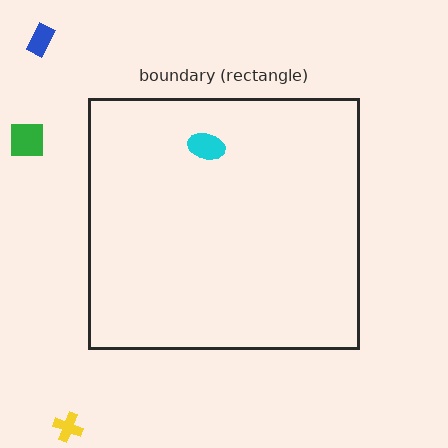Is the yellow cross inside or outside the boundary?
Outside.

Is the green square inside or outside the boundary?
Outside.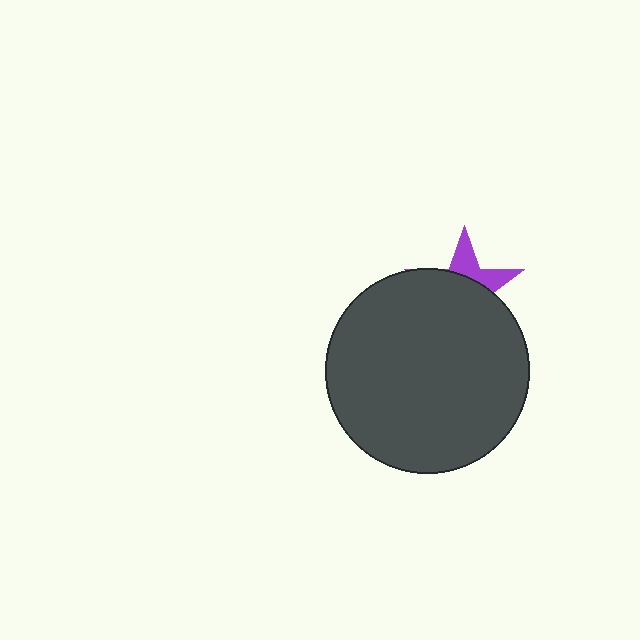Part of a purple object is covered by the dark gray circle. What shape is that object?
It is a star.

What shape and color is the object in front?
The object in front is a dark gray circle.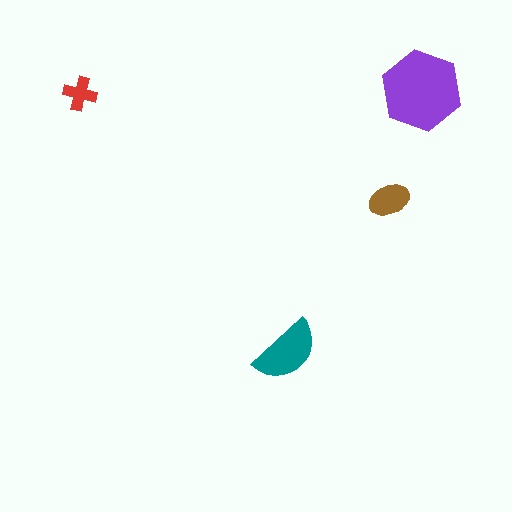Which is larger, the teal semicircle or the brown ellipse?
The teal semicircle.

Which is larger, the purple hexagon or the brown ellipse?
The purple hexagon.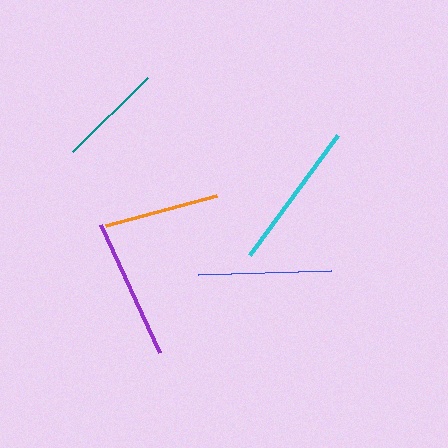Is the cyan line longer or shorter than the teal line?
The cyan line is longer than the teal line.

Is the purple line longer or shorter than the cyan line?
The cyan line is longer than the purple line.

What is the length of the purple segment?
The purple segment is approximately 141 pixels long.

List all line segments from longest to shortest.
From longest to shortest: cyan, purple, blue, orange, teal.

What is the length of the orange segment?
The orange segment is approximately 115 pixels long.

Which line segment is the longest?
The cyan line is the longest at approximately 149 pixels.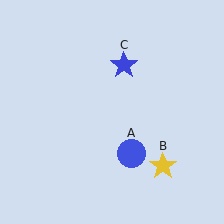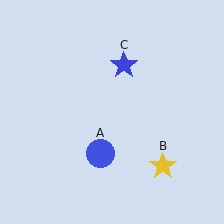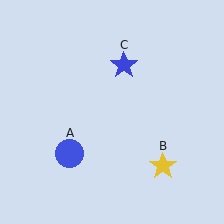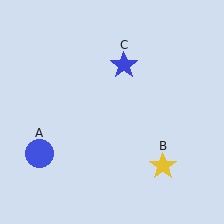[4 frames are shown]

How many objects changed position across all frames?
1 object changed position: blue circle (object A).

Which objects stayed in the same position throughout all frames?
Yellow star (object B) and blue star (object C) remained stationary.